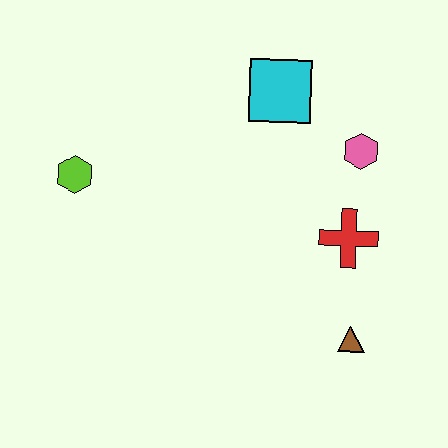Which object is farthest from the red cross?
The lime hexagon is farthest from the red cross.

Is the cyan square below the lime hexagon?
No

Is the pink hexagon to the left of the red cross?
No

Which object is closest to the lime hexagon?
The cyan square is closest to the lime hexagon.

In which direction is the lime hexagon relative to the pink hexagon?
The lime hexagon is to the left of the pink hexagon.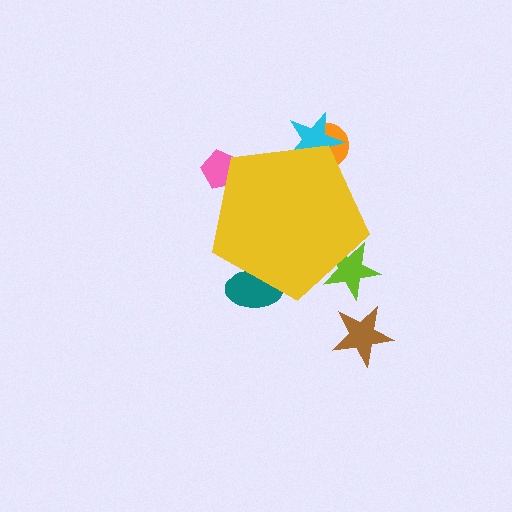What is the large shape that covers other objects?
A yellow pentagon.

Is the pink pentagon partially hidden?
Yes, the pink pentagon is partially hidden behind the yellow pentagon.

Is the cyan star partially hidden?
Yes, the cyan star is partially hidden behind the yellow pentagon.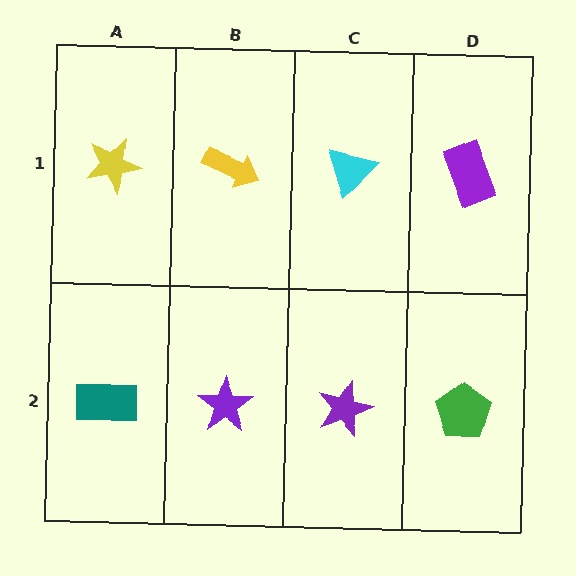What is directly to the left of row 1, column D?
A cyan triangle.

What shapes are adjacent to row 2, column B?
A yellow arrow (row 1, column B), a teal rectangle (row 2, column A), a purple star (row 2, column C).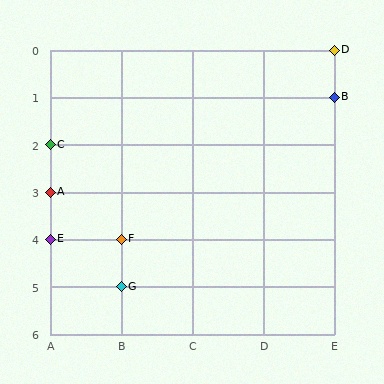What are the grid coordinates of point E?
Point E is at grid coordinates (A, 4).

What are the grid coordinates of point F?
Point F is at grid coordinates (B, 4).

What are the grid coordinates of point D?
Point D is at grid coordinates (E, 0).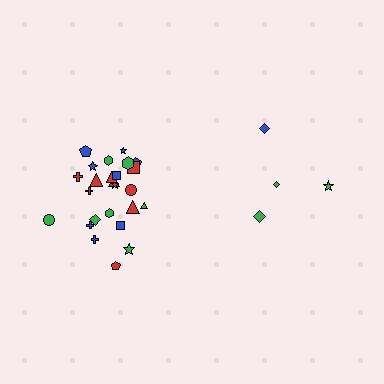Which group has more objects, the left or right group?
The left group.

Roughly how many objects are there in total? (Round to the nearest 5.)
Roughly 30 objects in total.